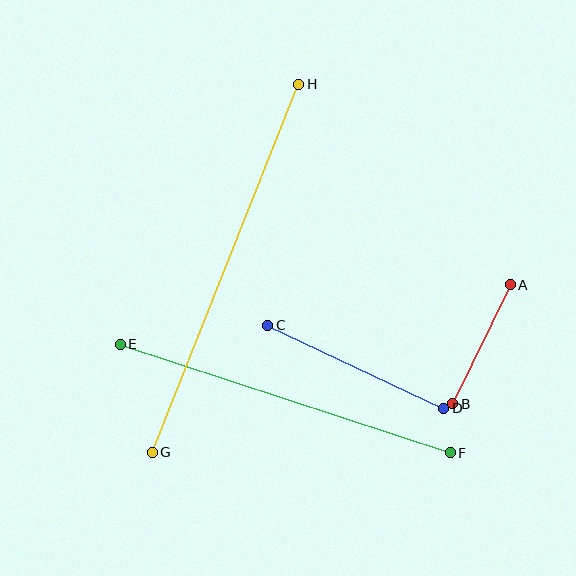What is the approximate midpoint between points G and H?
The midpoint is at approximately (226, 268) pixels.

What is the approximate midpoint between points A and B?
The midpoint is at approximately (481, 344) pixels.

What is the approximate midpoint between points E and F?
The midpoint is at approximately (285, 399) pixels.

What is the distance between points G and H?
The distance is approximately 396 pixels.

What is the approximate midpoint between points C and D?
The midpoint is at approximately (356, 367) pixels.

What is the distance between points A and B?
The distance is approximately 132 pixels.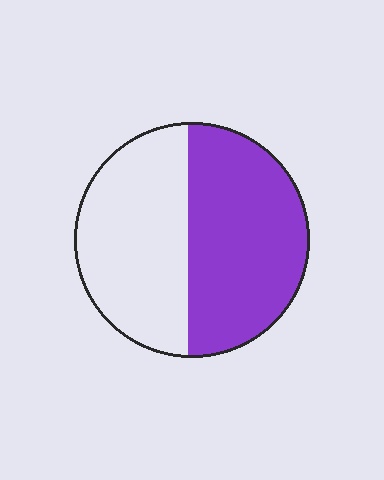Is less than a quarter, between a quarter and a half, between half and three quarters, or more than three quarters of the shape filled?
Between half and three quarters.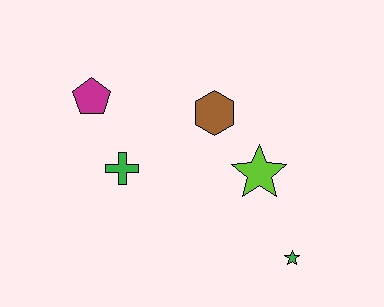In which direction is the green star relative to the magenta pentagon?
The green star is to the right of the magenta pentagon.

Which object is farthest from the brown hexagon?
The green star is farthest from the brown hexagon.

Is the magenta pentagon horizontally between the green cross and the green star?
No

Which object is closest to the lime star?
The brown hexagon is closest to the lime star.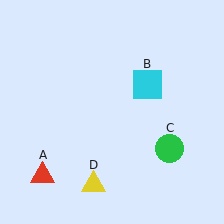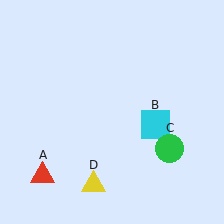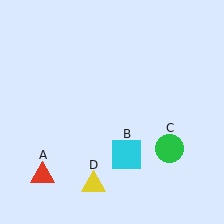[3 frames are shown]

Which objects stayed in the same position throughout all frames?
Red triangle (object A) and green circle (object C) and yellow triangle (object D) remained stationary.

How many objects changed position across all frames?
1 object changed position: cyan square (object B).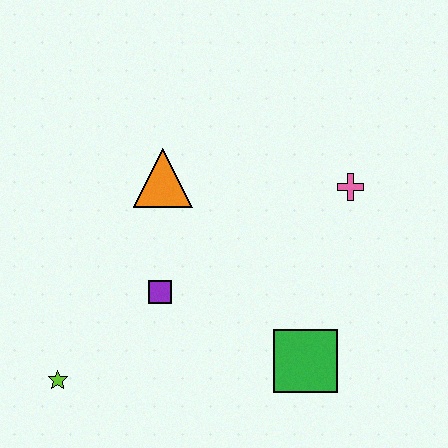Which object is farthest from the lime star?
The pink cross is farthest from the lime star.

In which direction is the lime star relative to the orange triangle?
The lime star is below the orange triangle.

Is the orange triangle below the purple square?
No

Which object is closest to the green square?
The purple square is closest to the green square.